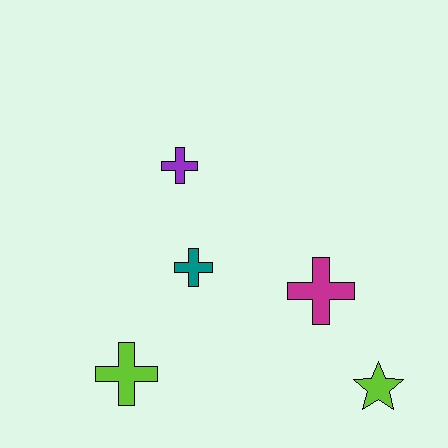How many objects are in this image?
There are 5 objects.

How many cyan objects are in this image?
There are no cyan objects.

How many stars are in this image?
There is 1 star.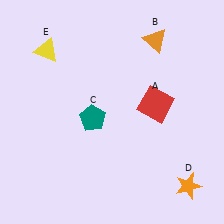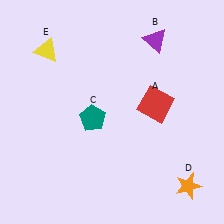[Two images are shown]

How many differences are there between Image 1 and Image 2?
There is 1 difference between the two images.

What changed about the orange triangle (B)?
In Image 1, B is orange. In Image 2, it changed to purple.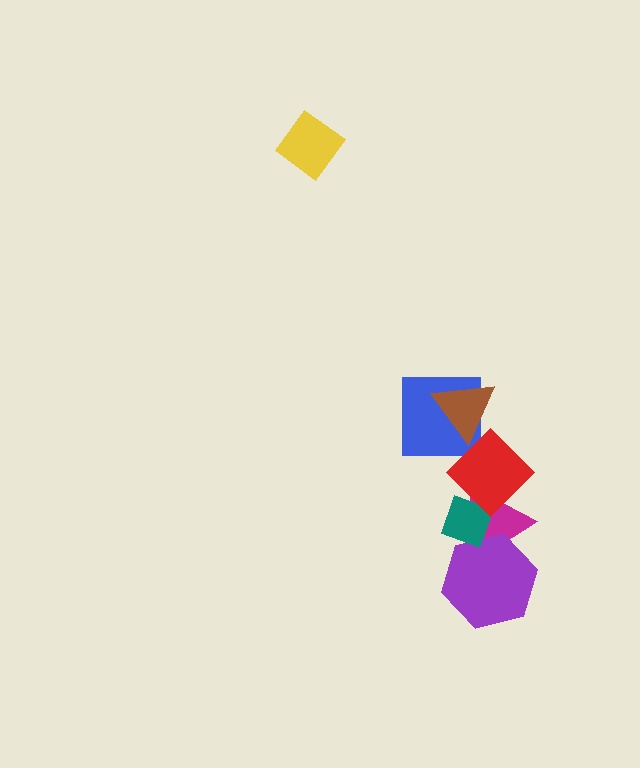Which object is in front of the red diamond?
The brown triangle is in front of the red diamond.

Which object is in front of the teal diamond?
The red diamond is in front of the teal diamond.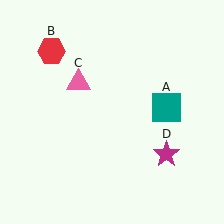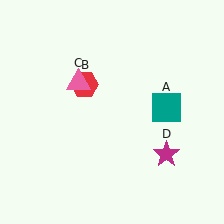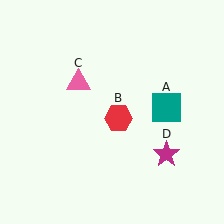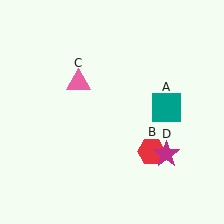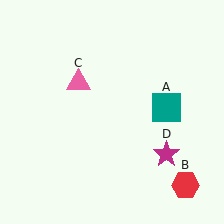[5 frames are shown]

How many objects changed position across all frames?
1 object changed position: red hexagon (object B).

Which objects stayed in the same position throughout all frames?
Teal square (object A) and pink triangle (object C) and magenta star (object D) remained stationary.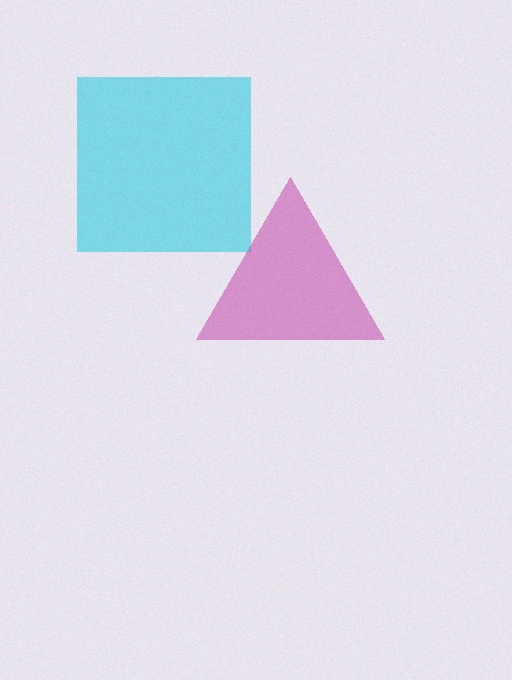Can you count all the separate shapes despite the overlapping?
Yes, there are 2 separate shapes.